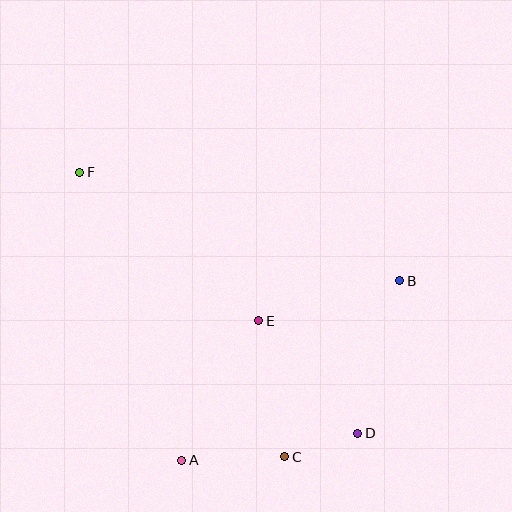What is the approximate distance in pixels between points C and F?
The distance between C and F is approximately 351 pixels.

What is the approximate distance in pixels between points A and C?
The distance between A and C is approximately 103 pixels.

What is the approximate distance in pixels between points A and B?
The distance between A and B is approximately 282 pixels.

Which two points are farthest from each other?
Points D and F are farthest from each other.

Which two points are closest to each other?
Points C and D are closest to each other.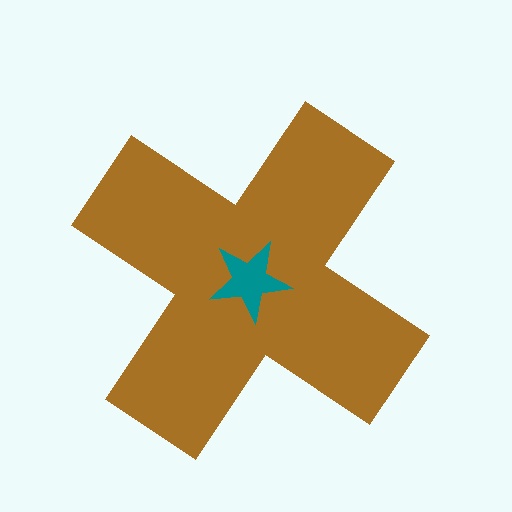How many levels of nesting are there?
2.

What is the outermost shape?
The brown cross.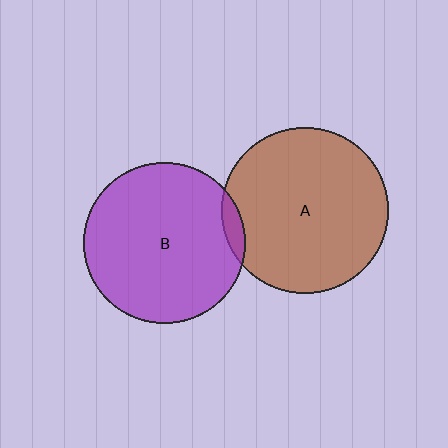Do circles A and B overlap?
Yes.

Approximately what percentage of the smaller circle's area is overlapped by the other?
Approximately 5%.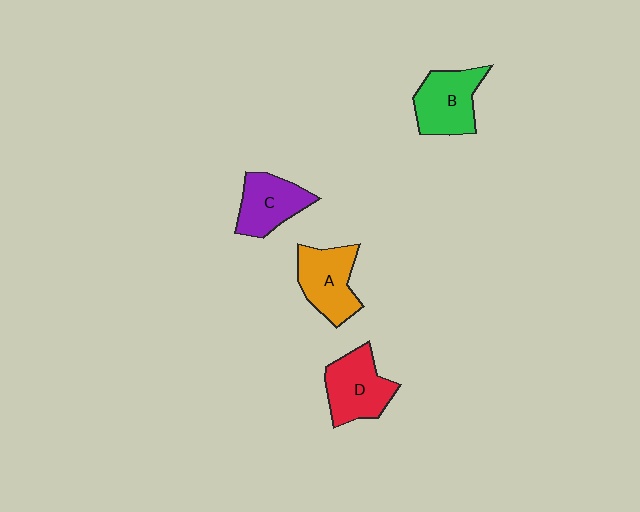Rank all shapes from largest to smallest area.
From largest to smallest: D (red), B (green), A (orange), C (purple).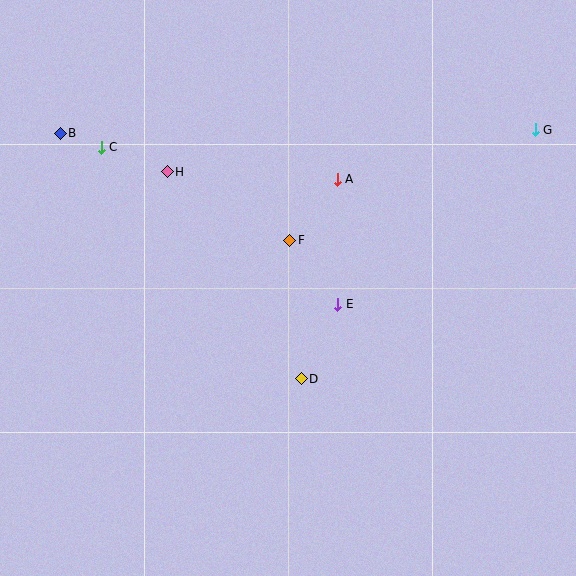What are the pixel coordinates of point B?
Point B is at (60, 133).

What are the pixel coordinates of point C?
Point C is at (101, 147).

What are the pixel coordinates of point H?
Point H is at (167, 172).